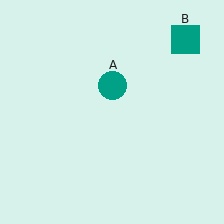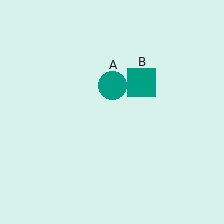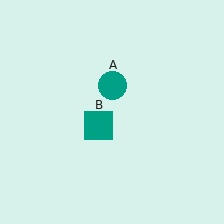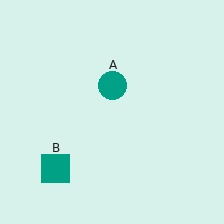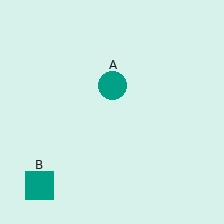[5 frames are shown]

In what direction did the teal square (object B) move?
The teal square (object B) moved down and to the left.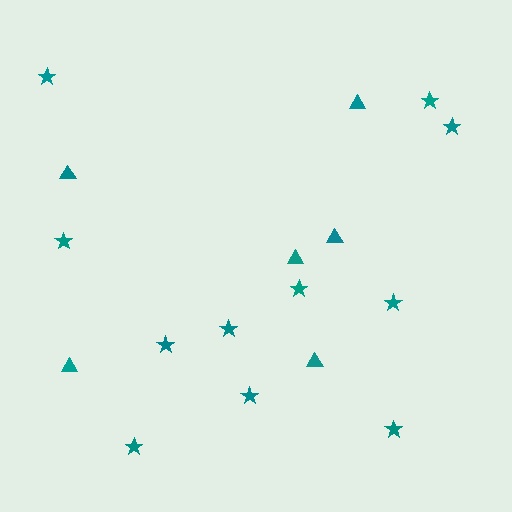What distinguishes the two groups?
There are 2 groups: one group of triangles (6) and one group of stars (11).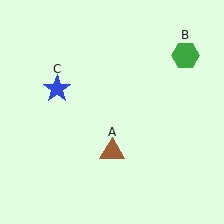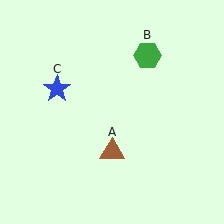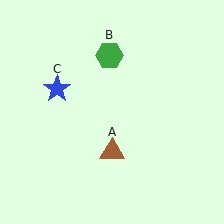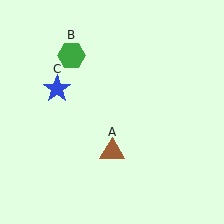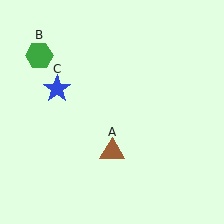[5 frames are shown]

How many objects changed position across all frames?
1 object changed position: green hexagon (object B).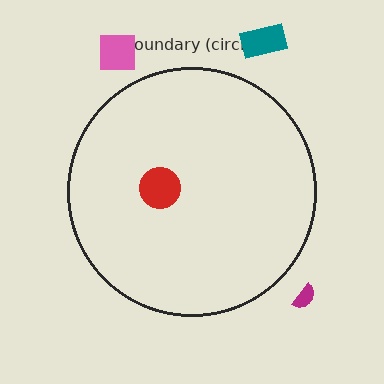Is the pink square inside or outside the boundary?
Outside.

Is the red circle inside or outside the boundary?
Inside.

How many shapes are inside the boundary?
1 inside, 3 outside.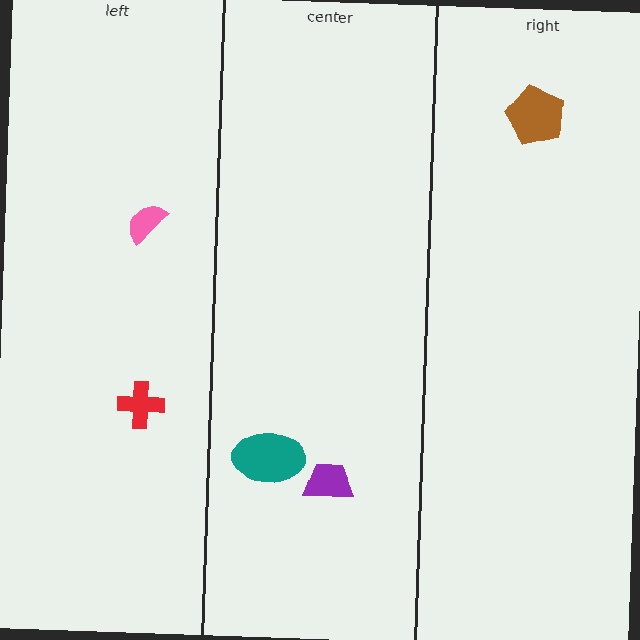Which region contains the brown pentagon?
The right region.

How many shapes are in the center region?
2.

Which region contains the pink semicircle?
The left region.